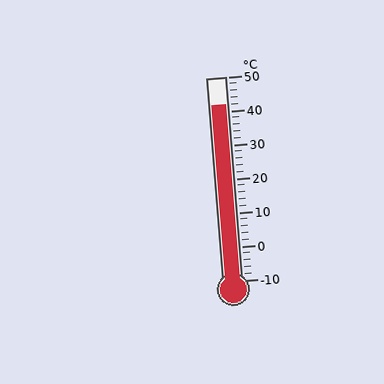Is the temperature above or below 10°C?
The temperature is above 10°C.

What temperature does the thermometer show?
The thermometer shows approximately 42°C.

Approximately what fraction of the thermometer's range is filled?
The thermometer is filled to approximately 85% of its range.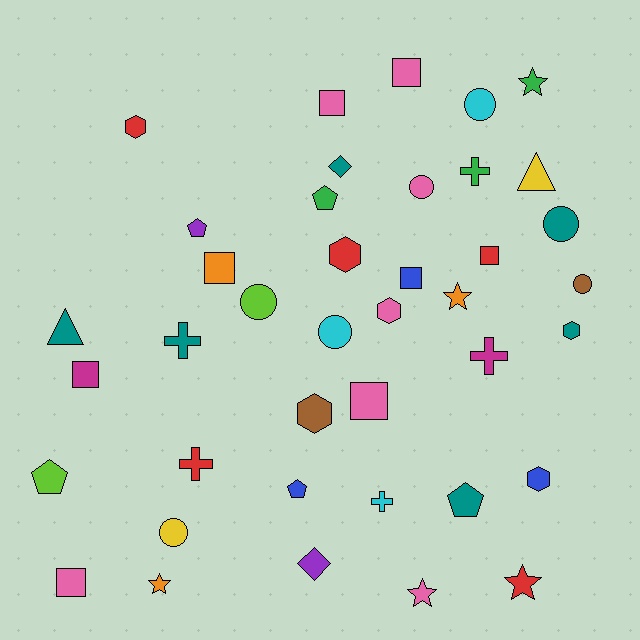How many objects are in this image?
There are 40 objects.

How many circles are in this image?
There are 7 circles.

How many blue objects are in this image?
There are 3 blue objects.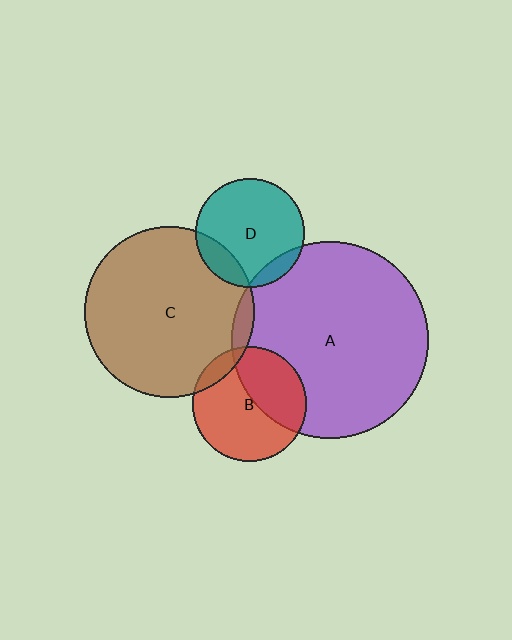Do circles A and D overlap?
Yes.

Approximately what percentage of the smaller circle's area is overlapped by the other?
Approximately 10%.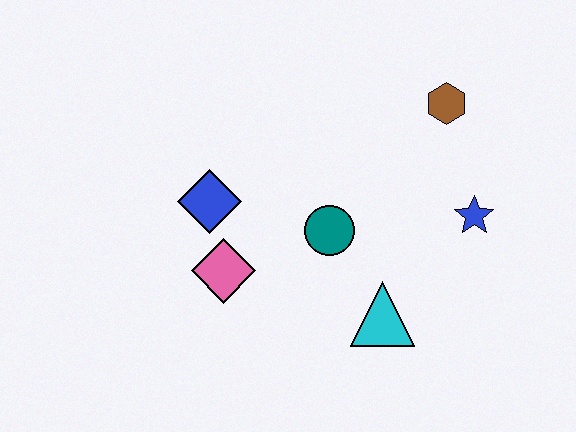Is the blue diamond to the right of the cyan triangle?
No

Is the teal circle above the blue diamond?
No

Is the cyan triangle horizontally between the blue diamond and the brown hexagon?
Yes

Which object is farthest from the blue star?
The blue diamond is farthest from the blue star.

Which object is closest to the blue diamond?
The pink diamond is closest to the blue diamond.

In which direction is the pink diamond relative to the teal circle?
The pink diamond is to the left of the teal circle.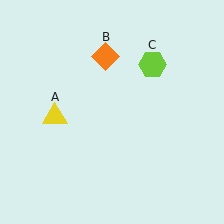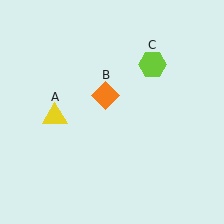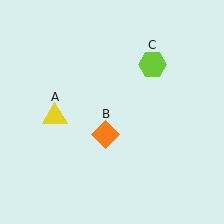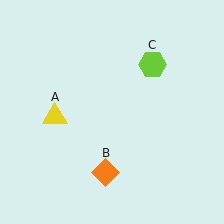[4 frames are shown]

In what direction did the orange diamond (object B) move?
The orange diamond (object B) moved down.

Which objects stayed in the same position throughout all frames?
Yellow triangle (object A) and lime hexagon (object C) remained stationary.